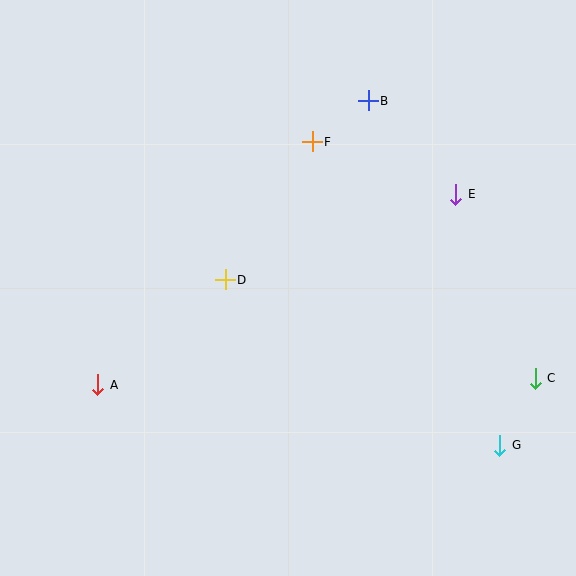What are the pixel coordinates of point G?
Point G is at (500, 445).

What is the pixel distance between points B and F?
The distance between B and F is 69 pixels.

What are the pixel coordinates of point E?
Point E is at (456, 194).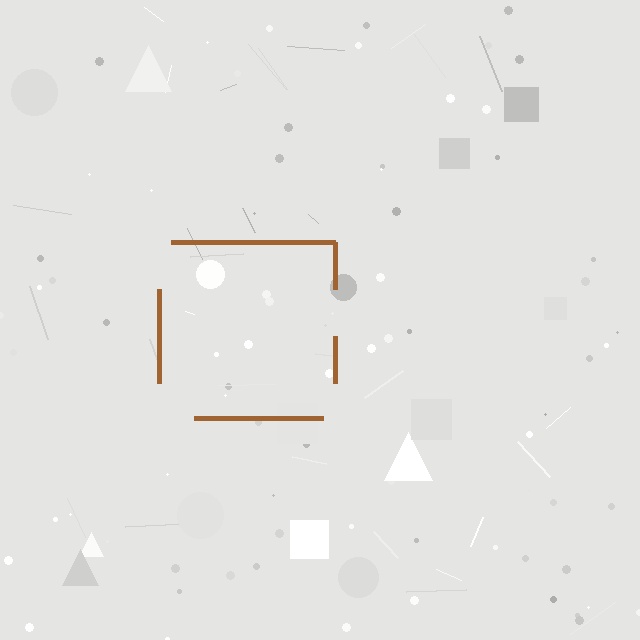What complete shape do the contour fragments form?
The contour fragments form a square.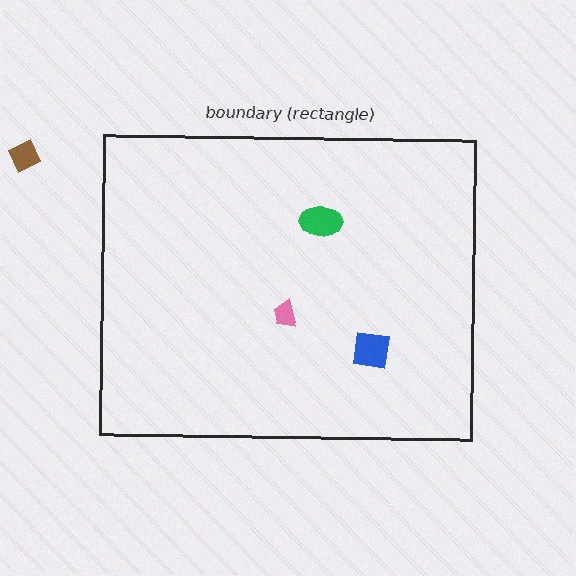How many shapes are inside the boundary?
3 inside, 1 outside.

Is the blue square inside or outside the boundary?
Inside.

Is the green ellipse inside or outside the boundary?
Inside.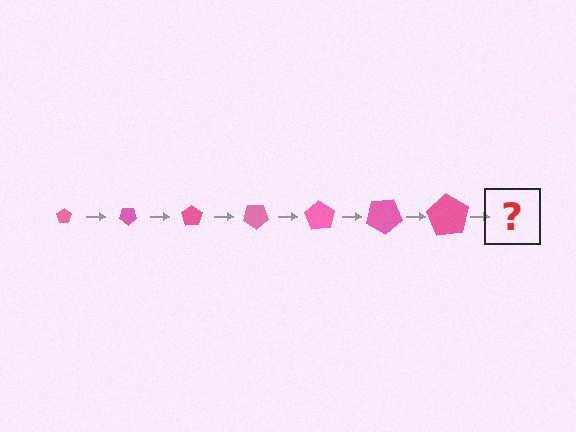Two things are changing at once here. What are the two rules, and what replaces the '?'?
The two rules are that the pentagon grows larger each step and it rotates 35 degrees each step. The '?' should be a pentagon, larger than the previous one and rotated 245 degrees from the start.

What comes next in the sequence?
The next element should be a pentagon, larger than the previous one and rotated 245 degrees from the start.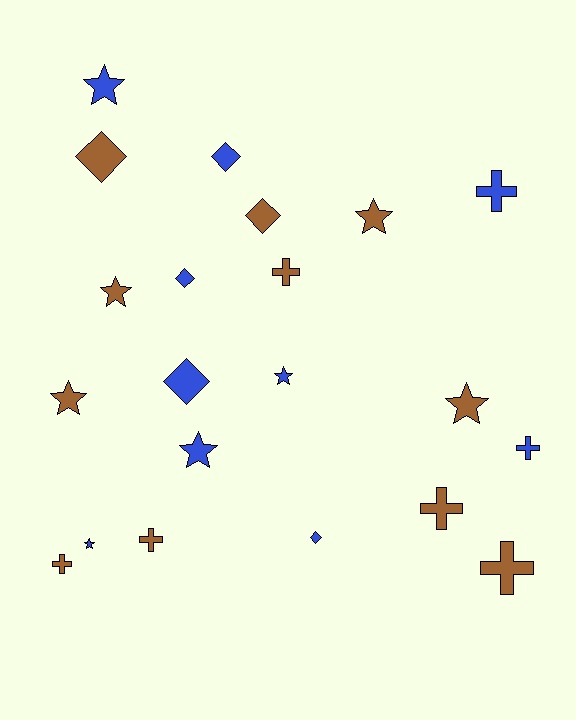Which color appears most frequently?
Brown, with 11 objects.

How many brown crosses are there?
There are 5 brown crosses.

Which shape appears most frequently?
Star, with 8 objects.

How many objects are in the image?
There are 21 objects.